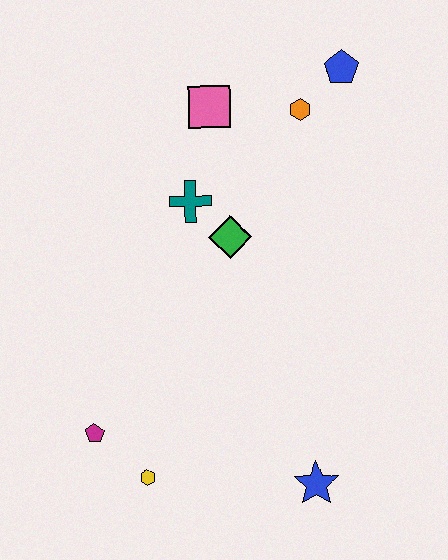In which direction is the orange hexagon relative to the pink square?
The orange hexagon is to the right of the pink square.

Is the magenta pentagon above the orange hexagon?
No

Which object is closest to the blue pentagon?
The orange hexagon is closest to the blue pentagon.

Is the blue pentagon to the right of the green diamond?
Yes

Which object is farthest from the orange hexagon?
The yellow hexagon is farthest from the orange hexagon.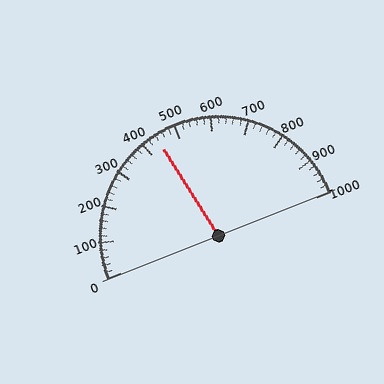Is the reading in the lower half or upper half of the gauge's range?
The reading is in the lower half of the range (0 to 1000).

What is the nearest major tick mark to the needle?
The nearest major tick mark is 400.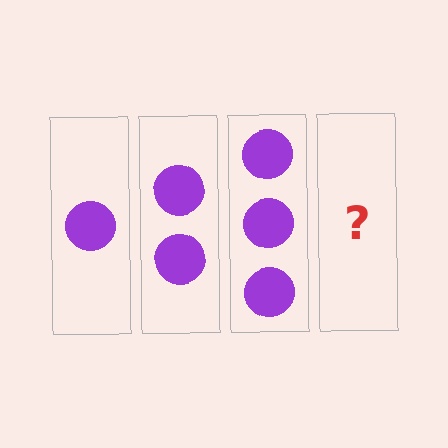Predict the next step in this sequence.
The next step is 4 circles.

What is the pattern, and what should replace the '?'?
The pattern is that each step adds one more circle. The '?' should be 4 circles.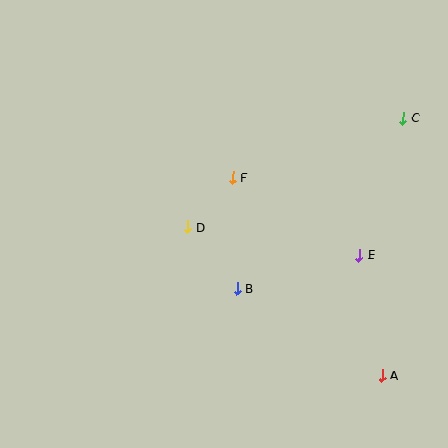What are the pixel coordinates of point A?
Point A is at (382, 375).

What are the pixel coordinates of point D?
Point D is at (188, 227).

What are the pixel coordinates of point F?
Point F is at (233, 178).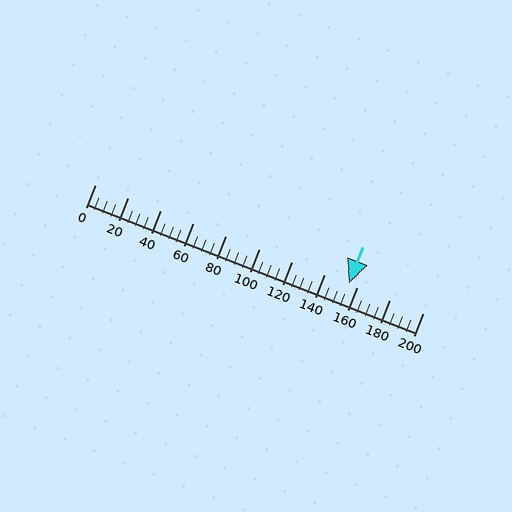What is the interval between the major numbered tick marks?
The major tick marks are spaced 20 units apart.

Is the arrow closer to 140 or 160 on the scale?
The arrow is closer to 160.